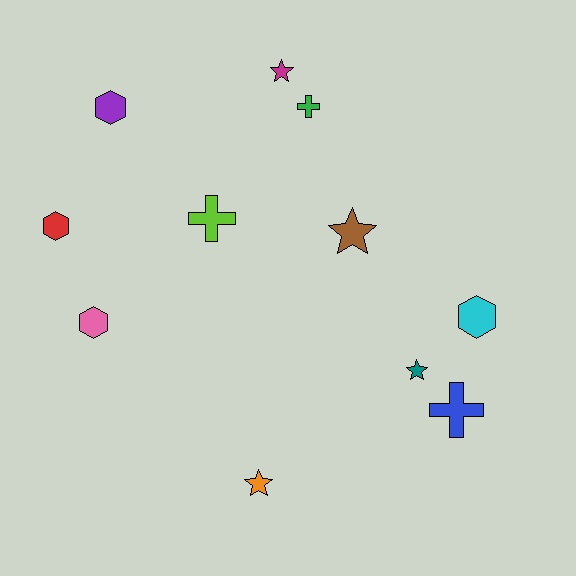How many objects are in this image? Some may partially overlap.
There are 11 objects.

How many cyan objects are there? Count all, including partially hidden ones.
There is 1 cyan object.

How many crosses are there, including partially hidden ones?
There are 3 crosses.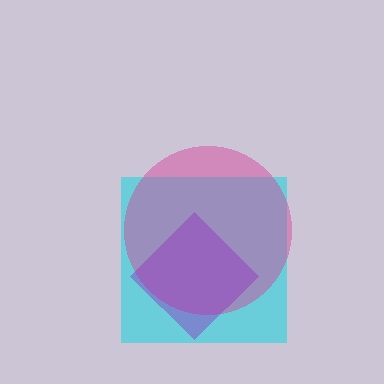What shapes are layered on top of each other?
The layered shapes are: a cyan square, a magenta circle, a purple diamond.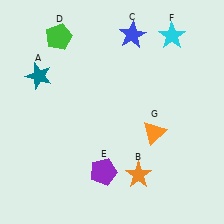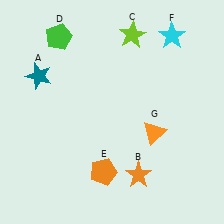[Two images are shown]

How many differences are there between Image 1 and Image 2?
There are 2 differences between the two images.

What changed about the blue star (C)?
In Image 1, C is blue. In Image 2, it changed to lime.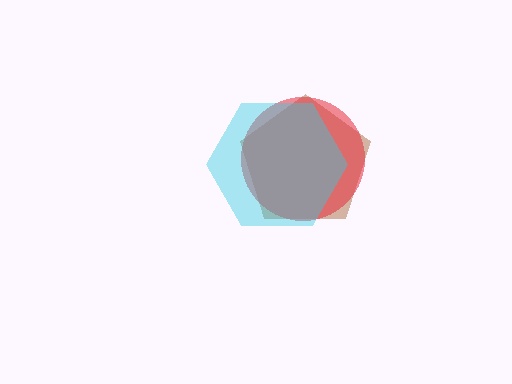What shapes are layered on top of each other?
The layered shapes are: a brown pentagon, a red circle, a cyan hexagon.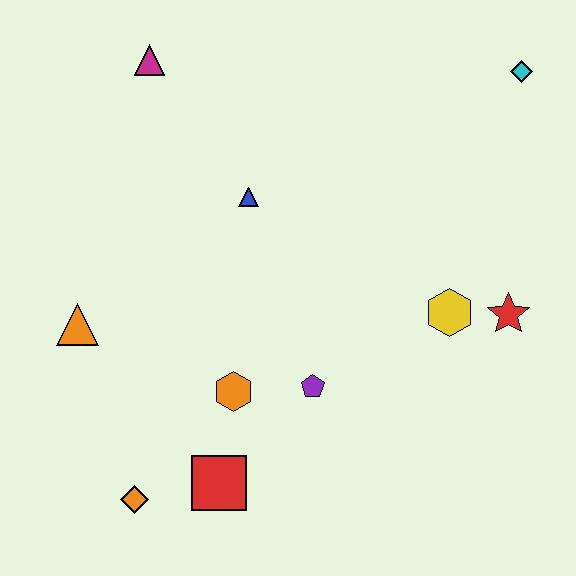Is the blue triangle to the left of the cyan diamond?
Yes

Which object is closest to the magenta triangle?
The blue triangle is closest to the magenta triangle.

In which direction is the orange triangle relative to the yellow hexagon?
The orange triangle is to the left of the yellow hexagon.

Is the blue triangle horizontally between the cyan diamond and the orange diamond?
Yes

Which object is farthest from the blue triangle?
The orange diamond is farthest from the blue triangle.